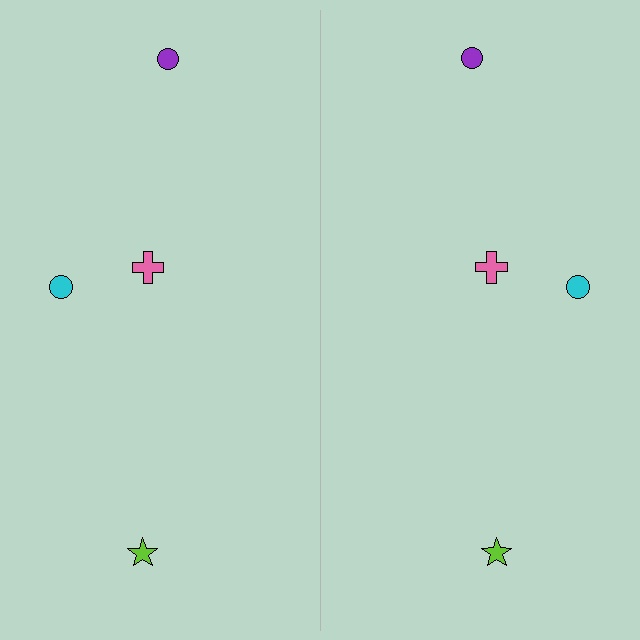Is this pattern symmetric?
Yes, this pattern has bilateral (reflection) symmetry.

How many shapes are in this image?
There are 8 shapes in this image.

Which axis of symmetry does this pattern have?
The pattern has a vertical axis of symmetry running through the center of the image.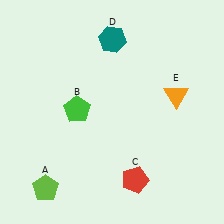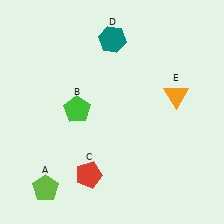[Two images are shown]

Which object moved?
The red pentagon (C) moved left.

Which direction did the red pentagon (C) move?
The red pentagon (C) moved left.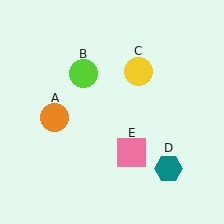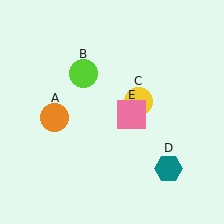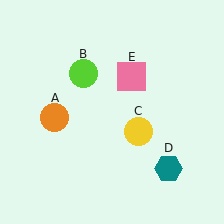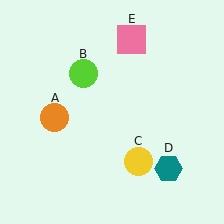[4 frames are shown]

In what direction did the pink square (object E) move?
The pink square (object E) moved up.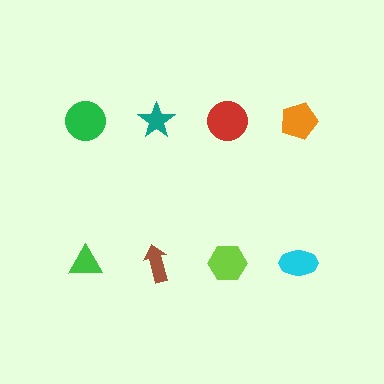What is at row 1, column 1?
A green circle.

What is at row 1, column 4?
An orange pentagon.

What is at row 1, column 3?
A red circle.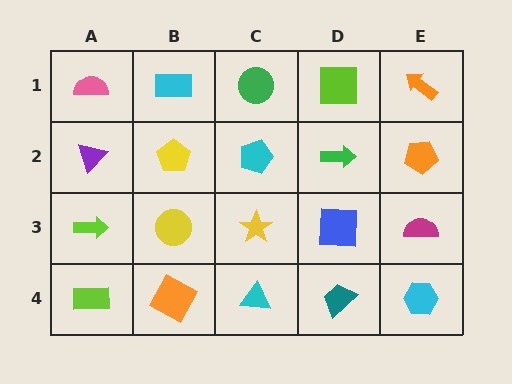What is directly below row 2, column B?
A yellow circle.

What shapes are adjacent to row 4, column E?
A magenta semicircle (row 3, column E), a teal trapezoid (row 4, column D).